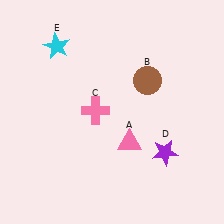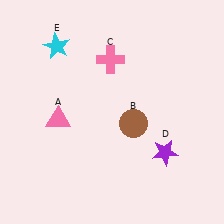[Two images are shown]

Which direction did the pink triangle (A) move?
The pink triangle (A) moved left.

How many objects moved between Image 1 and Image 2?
3 objects moved between the two images.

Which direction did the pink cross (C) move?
The pink cross (C) moved up.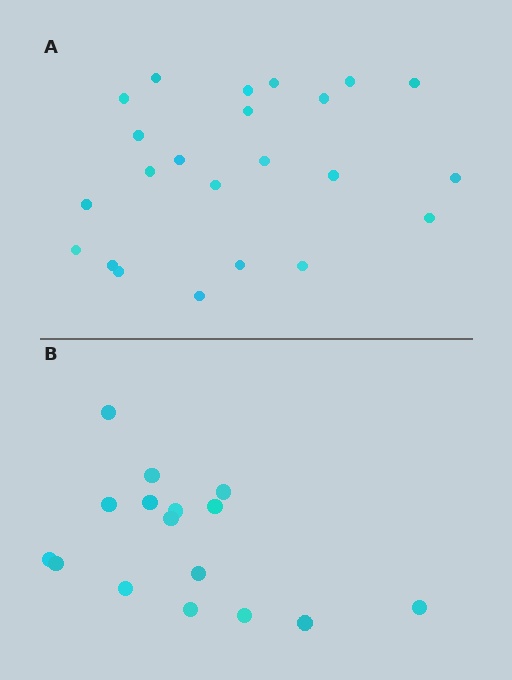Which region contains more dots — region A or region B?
Region A (the top region) has more dots.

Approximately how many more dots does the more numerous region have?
Region A has roughly 8 or so more dots than region B.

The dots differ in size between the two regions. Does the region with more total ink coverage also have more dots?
No. Region B has more total ink coverage because its dots are larger, but region A actually contains more individual dots. Total area can be misleading — the number of items is what matters here.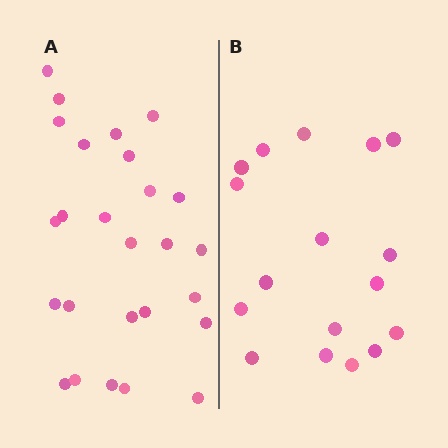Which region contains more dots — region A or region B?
Region A (the left region) has more dots.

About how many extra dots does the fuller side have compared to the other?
Region A has roughly 8 or so more dots than region B.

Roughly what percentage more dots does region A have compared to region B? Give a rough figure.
About 55% more.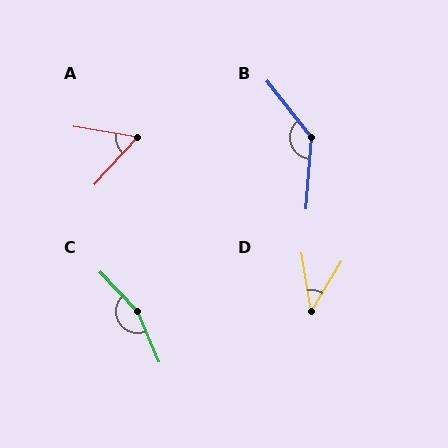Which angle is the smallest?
D, at approximately 40 degrees.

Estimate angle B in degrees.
Approximately 137 degrees.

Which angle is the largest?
C, at approximately 160 degrees.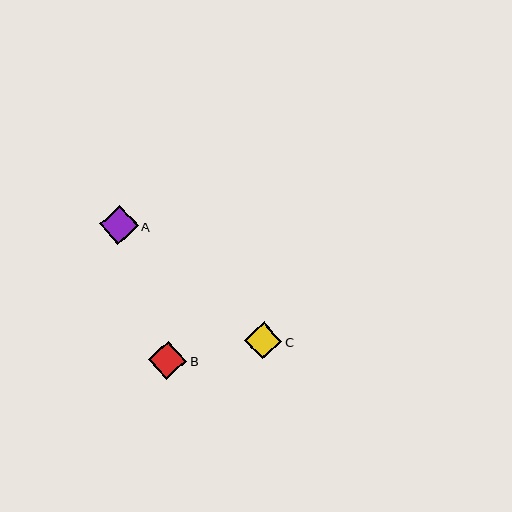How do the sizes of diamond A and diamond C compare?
Diamond A and diamond C are approximately the same size.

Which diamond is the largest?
Diamond A is the largest with a size of approximately 39 pixels.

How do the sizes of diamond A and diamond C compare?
Diamond A and diamond C are approximately the same size.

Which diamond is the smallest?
Diamond C is the smallest with a size of approximately 37 pixels.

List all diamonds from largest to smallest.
From largest to smallest: A, B, C.